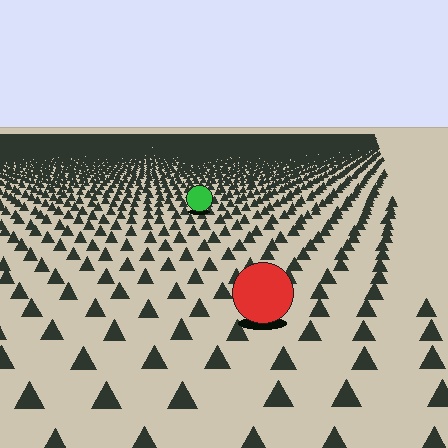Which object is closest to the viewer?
The red circle is closest. The texture marks near it are larger and more spread out.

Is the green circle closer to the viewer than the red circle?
No. The red circle is closer — you can tell from the texture gradient: the ground texture is coarser near it.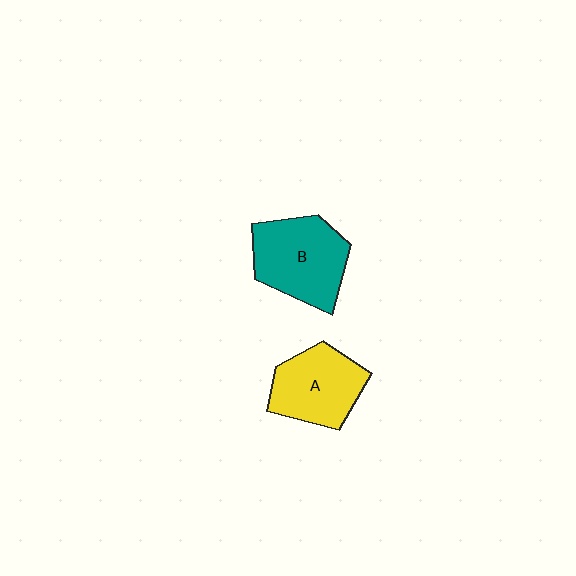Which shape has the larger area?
Shape B (teal).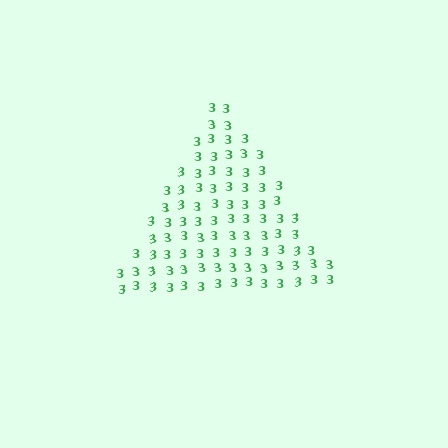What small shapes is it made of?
It is made of small digit 3's.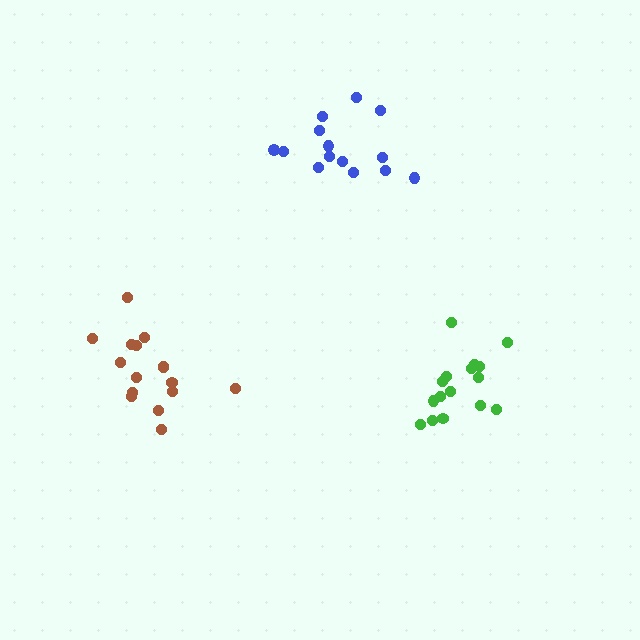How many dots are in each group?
Group 1: 16 dots, Group 2: 14 dots, Group 3: 16 dots (46 total).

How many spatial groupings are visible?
There are 3 spatial groupings.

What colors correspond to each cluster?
The clusters are colored: brown, blue, green.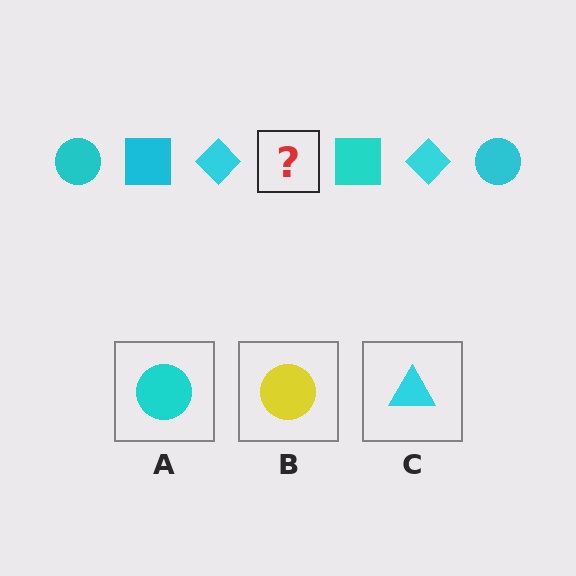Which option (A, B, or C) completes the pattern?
A.